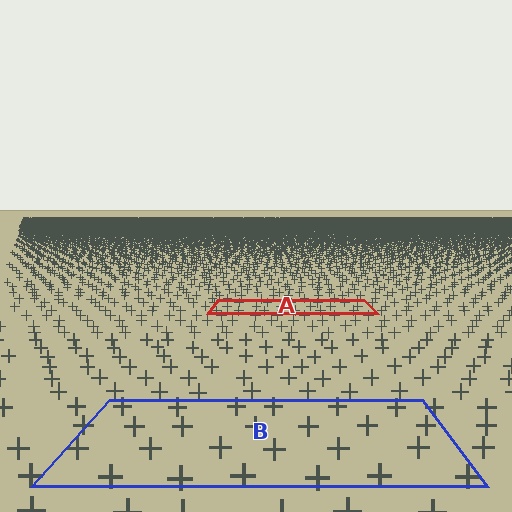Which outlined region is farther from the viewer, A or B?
Region A is farther from the viewer — the texture elements inside it appear smaller and more densely packed.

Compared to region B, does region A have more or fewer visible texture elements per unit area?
Region A has more texture elements per unit area — they are packed more densely because it is farther away.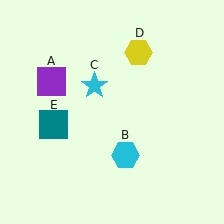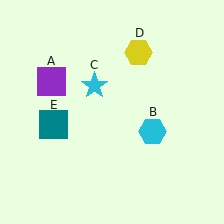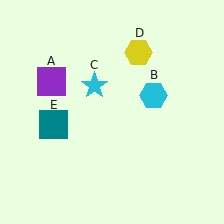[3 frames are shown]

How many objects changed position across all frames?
1 object changed position: cyan hexagon (object B).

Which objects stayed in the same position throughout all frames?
Purple square (object A) and cyan star (object C) and yellow hexagon (object D) and teal square (object E) remained stationary.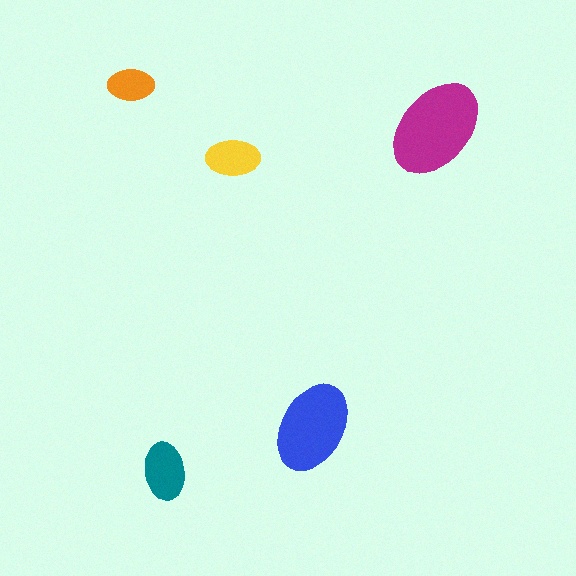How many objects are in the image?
There are 5 objects in the image.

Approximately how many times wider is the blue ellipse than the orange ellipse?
About 2 times wider.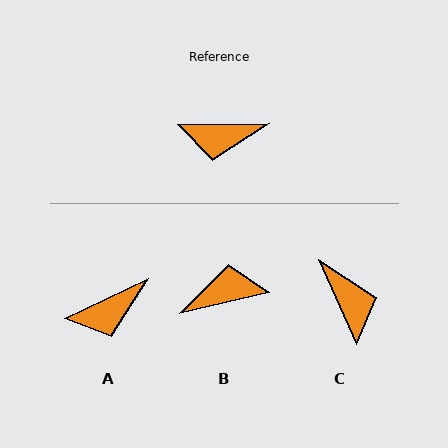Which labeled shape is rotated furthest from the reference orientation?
B, about 168 degrees away.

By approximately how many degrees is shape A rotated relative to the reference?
Approximately 25 degrees counter-clockwise.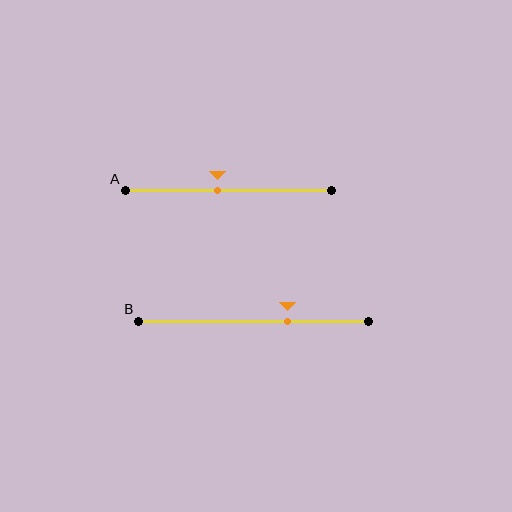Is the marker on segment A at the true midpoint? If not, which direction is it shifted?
No, the marker on segment A is shifted to the left by about 5% of the segment length.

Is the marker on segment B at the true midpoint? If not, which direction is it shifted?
No, the marker on segment B is shifted to the right by about 15% of the segment length.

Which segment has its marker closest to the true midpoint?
Segment A has its marker closest to the true midpoint.